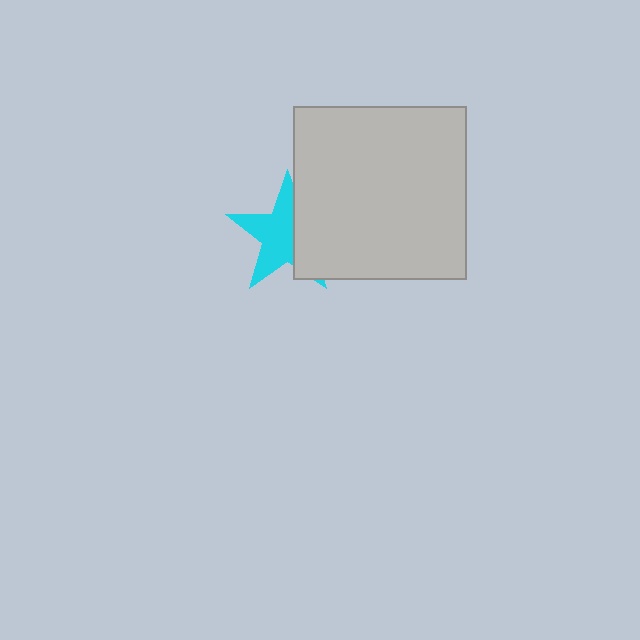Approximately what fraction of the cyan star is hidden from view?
Roughly 40% of the cyan star is hidden behind the light gray square.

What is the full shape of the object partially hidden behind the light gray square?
The partially hidden object is a cyan star.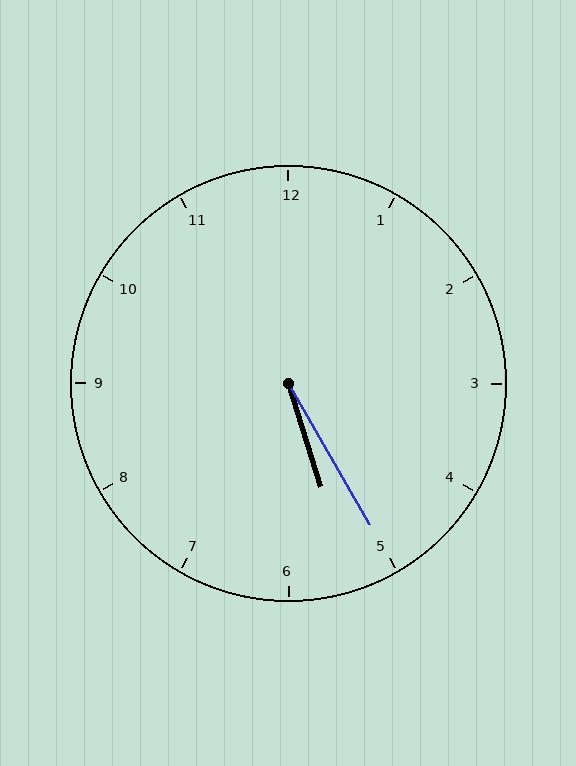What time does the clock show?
5:25.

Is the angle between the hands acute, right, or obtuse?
It is acute.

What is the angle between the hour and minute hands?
Approximately 12 degrees.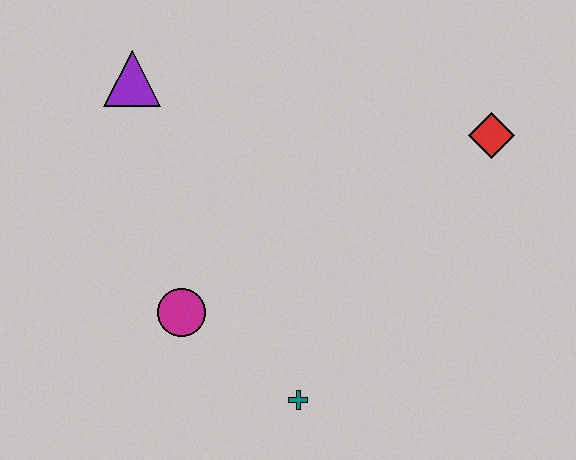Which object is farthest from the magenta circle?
The red diamond is farthest from the magenta circle.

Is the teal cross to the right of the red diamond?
No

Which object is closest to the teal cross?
The magenta circle is closest to the teal cross.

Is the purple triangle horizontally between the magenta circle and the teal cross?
No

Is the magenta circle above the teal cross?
Yes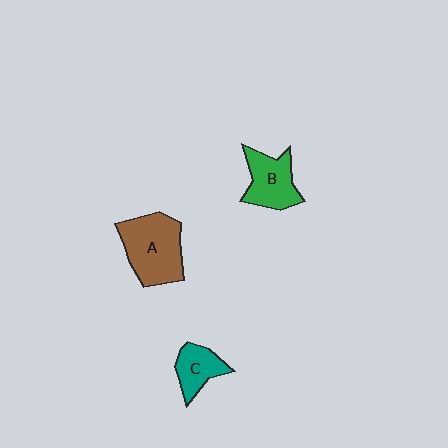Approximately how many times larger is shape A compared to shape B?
Approximately 1.5 times.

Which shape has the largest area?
Shape A (brown).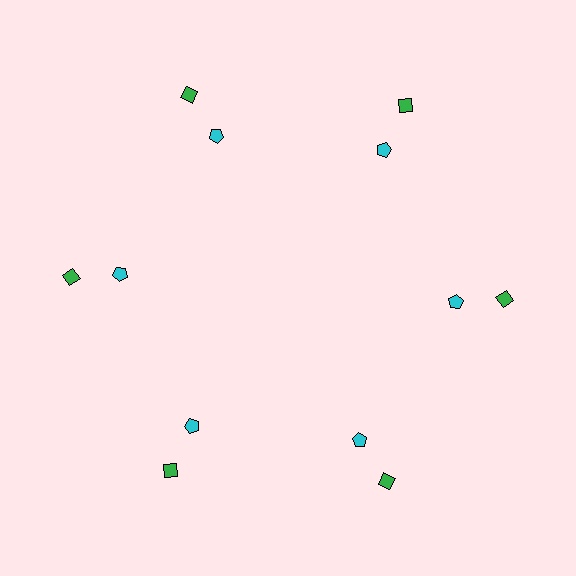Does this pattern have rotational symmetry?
Yes, this pattern has 6-fold rotational symmetry. It looks the same after rotating 60 degrees around the center.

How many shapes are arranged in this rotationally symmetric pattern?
There are 12 shapes, arranged in 6 groups of 2.